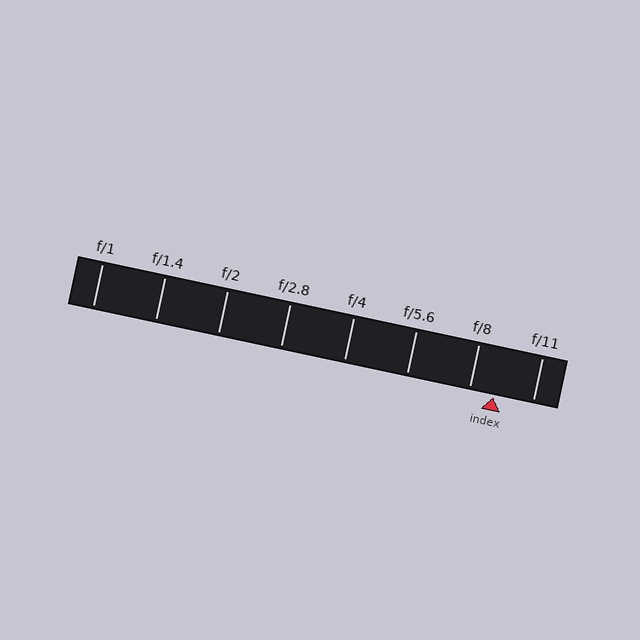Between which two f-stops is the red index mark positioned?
The index mark is between f/8 and f/11.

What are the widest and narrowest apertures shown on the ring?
The widest aperture shown is f/1 and the narrowest is f/11.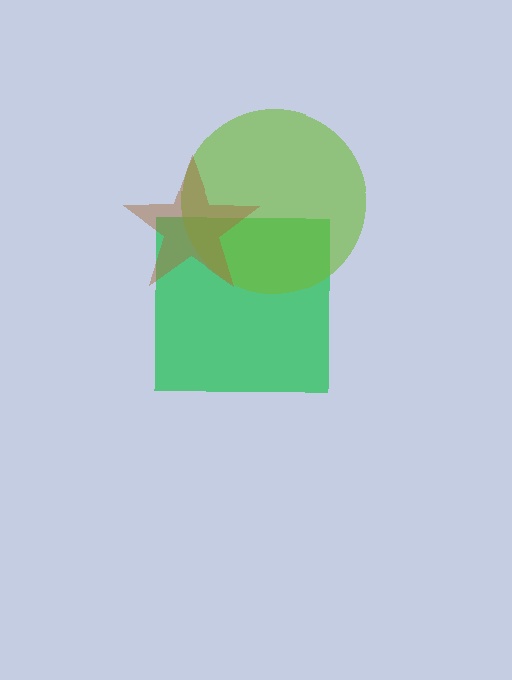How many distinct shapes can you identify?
There are 3 distinct shapes: a green square, a lime circle, a brown star.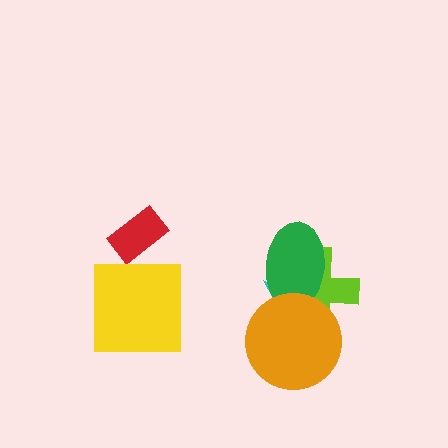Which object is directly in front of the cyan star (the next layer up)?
The green ellipse is directly in front of the cyan star.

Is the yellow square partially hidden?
No, no other shape covers it.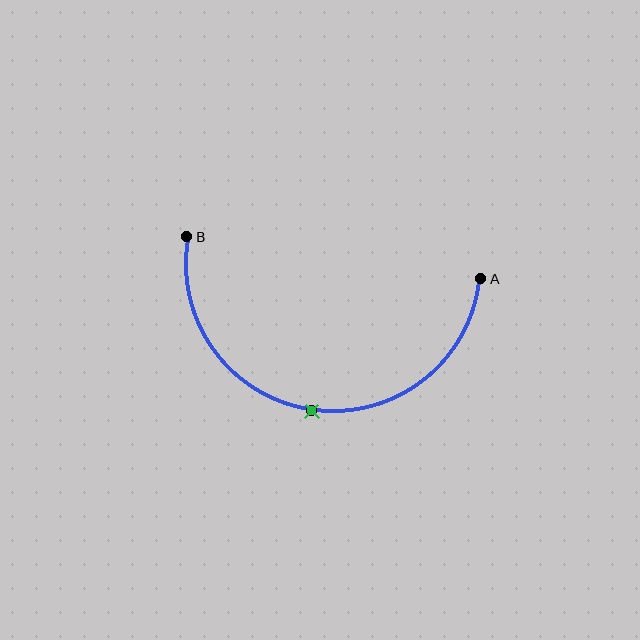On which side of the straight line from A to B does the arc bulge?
The arc bulges below the straight line connecting A and B.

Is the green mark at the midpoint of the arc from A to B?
Yes. The green mark lies on the arc at equal arc-length from both A and B — it is the arc midpoint.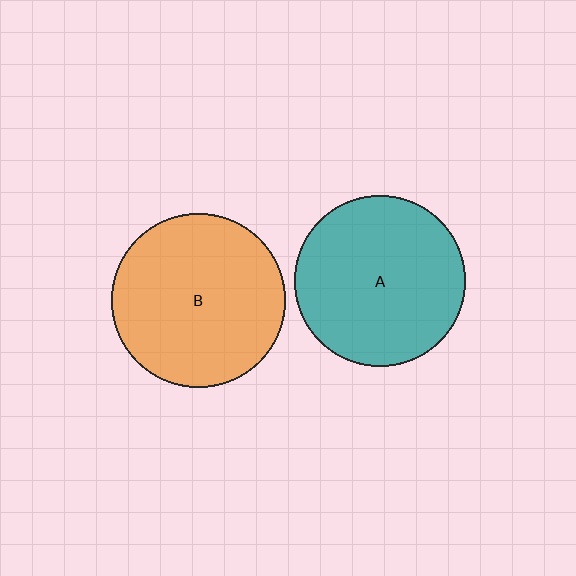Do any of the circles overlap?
No, none of the circles overlap.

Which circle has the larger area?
Circle B (orange).